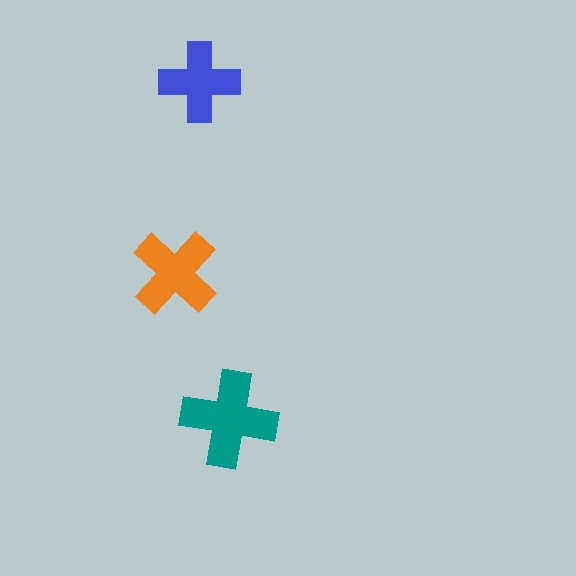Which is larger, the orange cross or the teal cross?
The teal one.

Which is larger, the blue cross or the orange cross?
The orange one.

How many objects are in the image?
There are 3 objects in the image.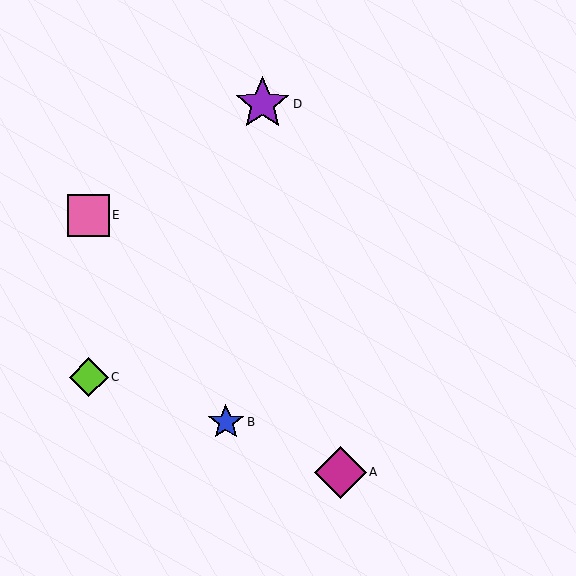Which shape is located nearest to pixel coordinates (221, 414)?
The blue star (labeled B) at (226, 422) is nearest to that location.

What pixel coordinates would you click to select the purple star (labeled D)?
Click at (262, 104) to select the purple star D.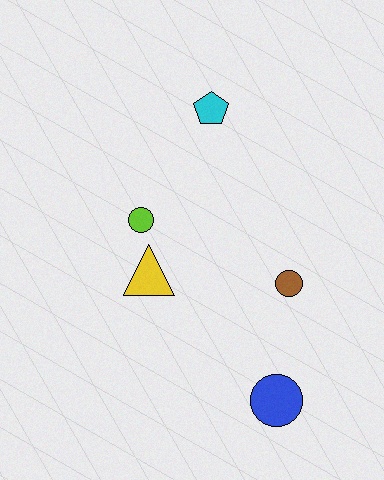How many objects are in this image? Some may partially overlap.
There are 5 objects.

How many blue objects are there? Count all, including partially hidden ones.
There is 1 blue object.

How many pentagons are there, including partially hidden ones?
There is 1 pentagon.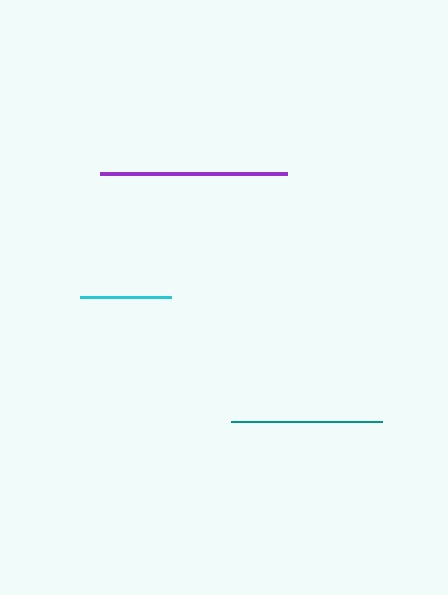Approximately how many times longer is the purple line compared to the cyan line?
The purple line is approximately 2.0 times the length of the cyan line.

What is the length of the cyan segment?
The cyan segment is approximately 91 pixels long.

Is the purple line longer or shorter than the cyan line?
The purple line is longer than the cyan line.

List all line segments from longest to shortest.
From longest to shortest: purple, teal, cyan.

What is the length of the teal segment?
The teal segment is approximately 150 pixels long.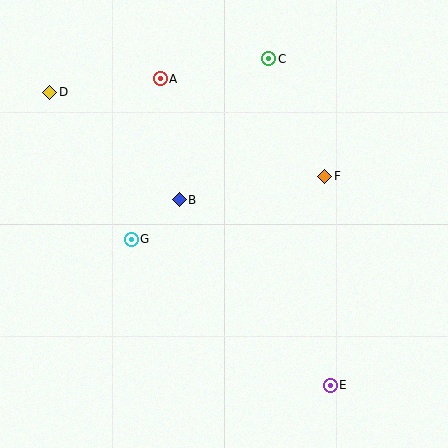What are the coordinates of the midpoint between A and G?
The midpoint between A and G is at (146, 159).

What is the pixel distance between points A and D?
The distance between A and D is 111 pixels.